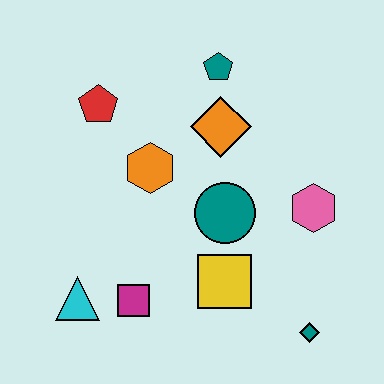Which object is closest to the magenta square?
The cyan triangle is closest to the magenta square.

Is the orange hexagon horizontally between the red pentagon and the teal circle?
Yes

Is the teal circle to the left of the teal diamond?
Yes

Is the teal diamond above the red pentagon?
No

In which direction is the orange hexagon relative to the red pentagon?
The orange hexagon is below the red pentagon.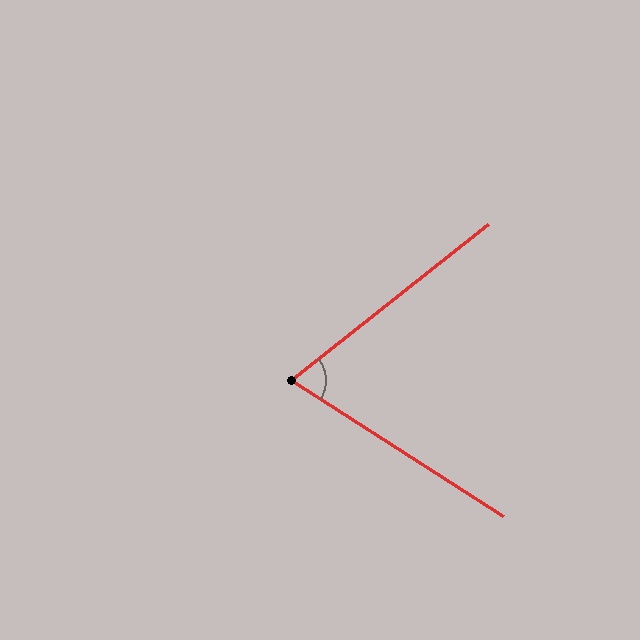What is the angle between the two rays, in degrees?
Approximately 71 degrees.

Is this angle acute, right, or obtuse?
It is acute.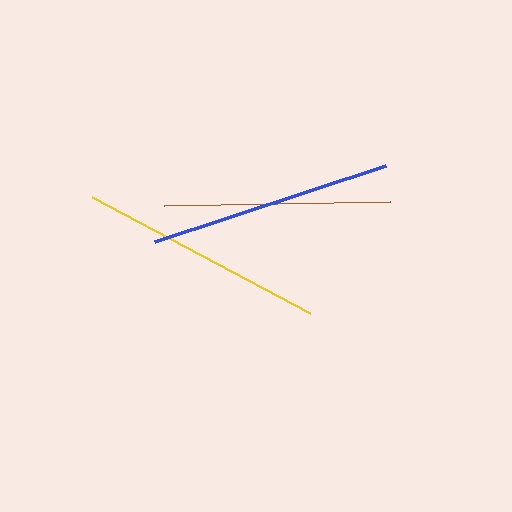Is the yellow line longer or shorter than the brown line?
The yellow line is longer than the brown line.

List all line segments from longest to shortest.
From longest to shortest: yellow, blue, brown.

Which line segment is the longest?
The yellow line is the longest at approximately 247 pixels.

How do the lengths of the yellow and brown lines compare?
The yellow and brown lines are approximately the same length.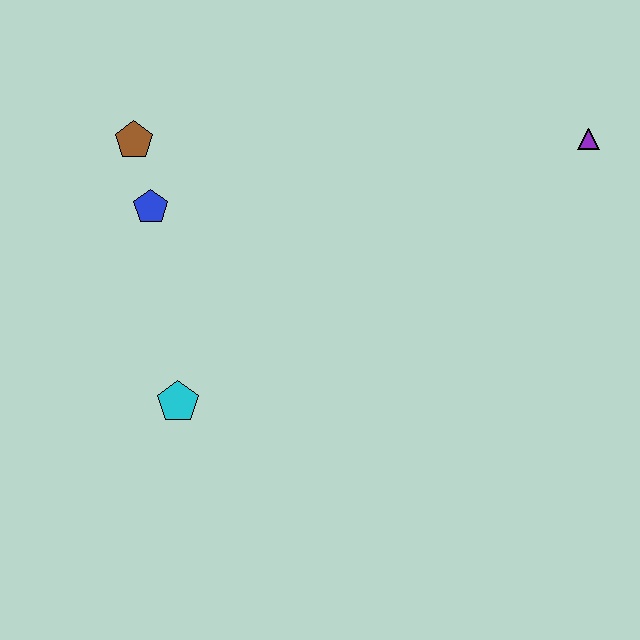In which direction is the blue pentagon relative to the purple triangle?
The blue pentagon is to the left of the purple triangle.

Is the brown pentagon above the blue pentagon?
Yes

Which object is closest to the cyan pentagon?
The blue pentagon is closest to the cyan pentagon.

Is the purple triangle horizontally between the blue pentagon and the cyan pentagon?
No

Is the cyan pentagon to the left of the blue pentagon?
No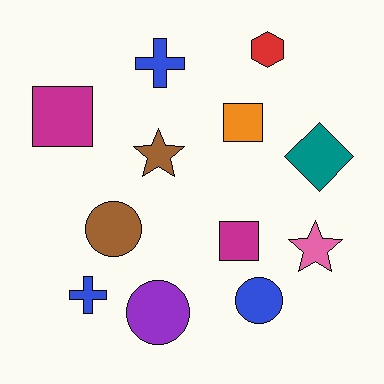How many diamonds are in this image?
There is 1 diamond.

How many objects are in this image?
There are 12 objects.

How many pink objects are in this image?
There is 1 pink object.